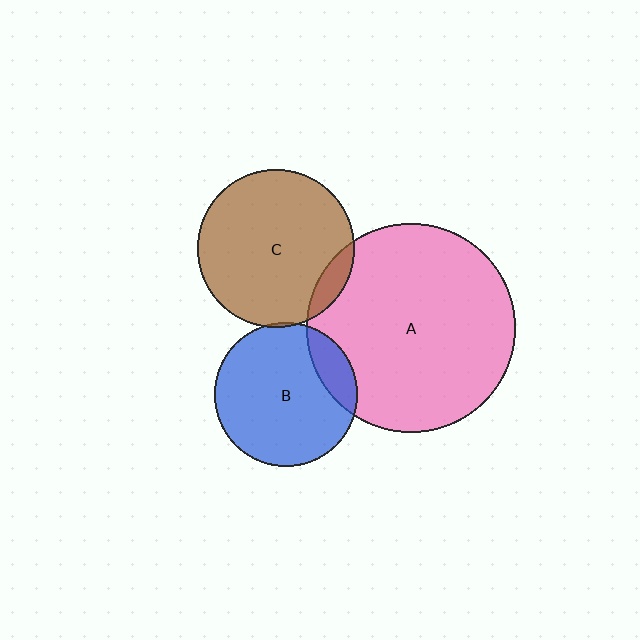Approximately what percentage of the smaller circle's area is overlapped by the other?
Approximately 15%.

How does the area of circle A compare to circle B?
Approximately 2.1 times.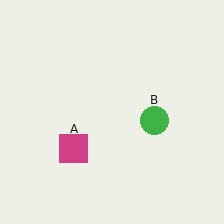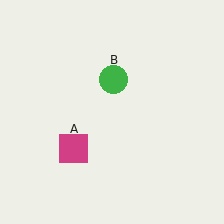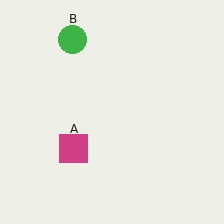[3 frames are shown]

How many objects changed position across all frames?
1 object changed position: green circle (object B).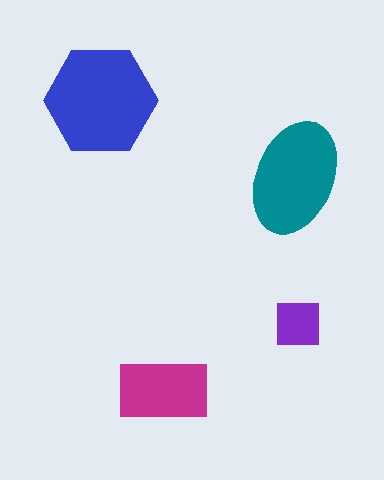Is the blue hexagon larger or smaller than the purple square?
Larger.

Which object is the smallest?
The purple square.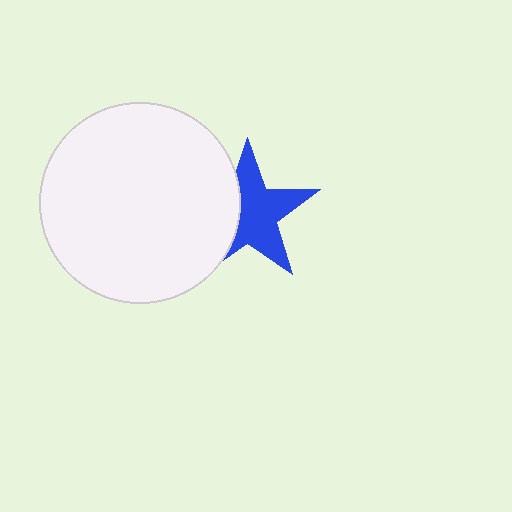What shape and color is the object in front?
The object in front is a white circle.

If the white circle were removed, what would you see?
You would see the complete blue star.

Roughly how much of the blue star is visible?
About half of it is visible (roughly 64%).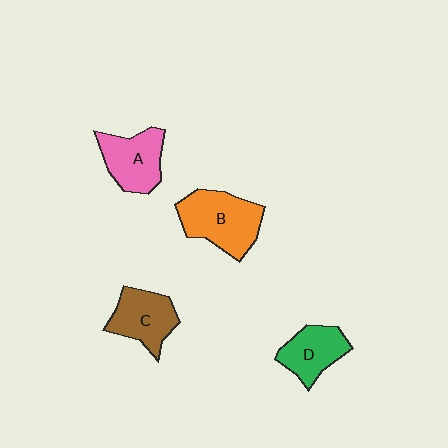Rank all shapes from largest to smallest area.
From largest to smallest: B (orange), A (pink), C (brown), D (green).